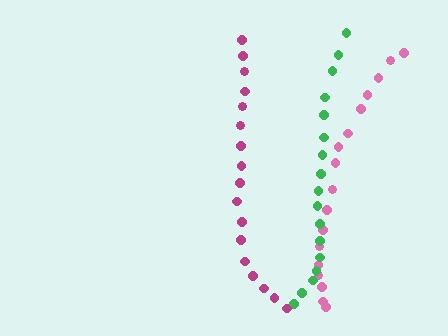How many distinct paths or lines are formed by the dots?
There are 3 distinct paths.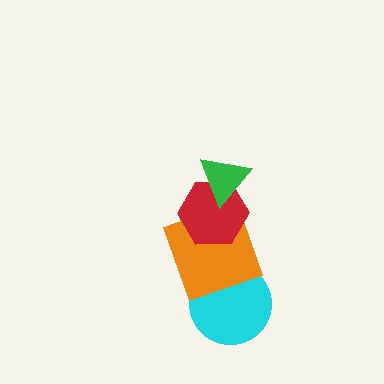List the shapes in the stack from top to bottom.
From top to bottom: the green triangle, the red hexagon, the orange square, the cyan circle.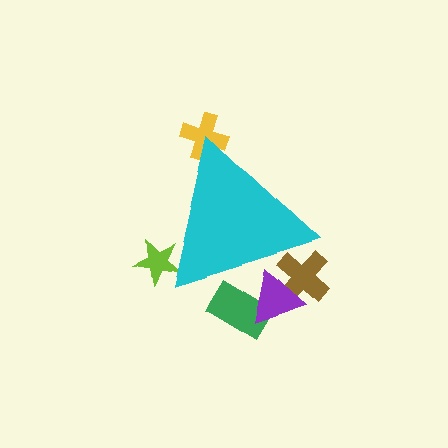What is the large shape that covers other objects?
A cyan triangle.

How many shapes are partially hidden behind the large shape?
5 shapes are partially hidden.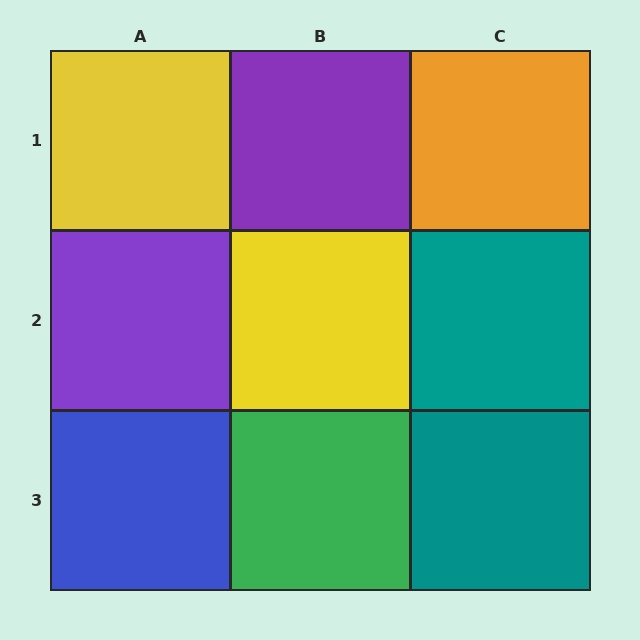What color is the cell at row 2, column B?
Yellow.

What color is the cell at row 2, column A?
Purple.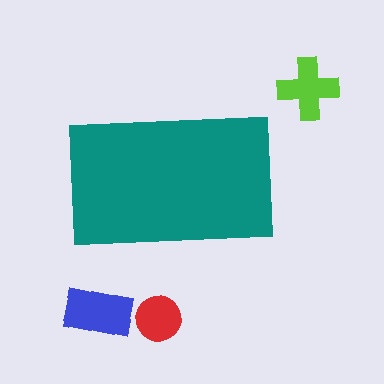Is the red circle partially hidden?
No, the red circle is fully visible.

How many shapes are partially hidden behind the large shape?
0 shapes are partially hidden.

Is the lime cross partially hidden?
No, the lime cross is fully visible.